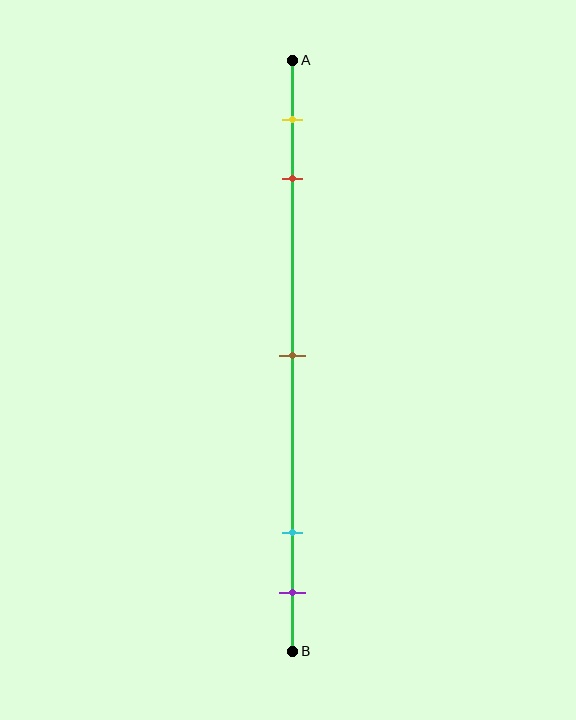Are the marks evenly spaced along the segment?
No, the marks are not evenly spaced.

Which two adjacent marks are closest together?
The cyan and purple marks are the closest adjacent pair.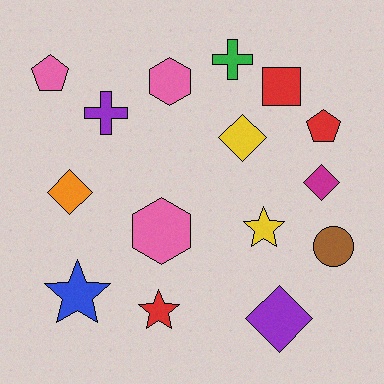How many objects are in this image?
There are 15 objects.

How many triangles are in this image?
There are no triangles.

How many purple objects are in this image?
There are 2 purple objects.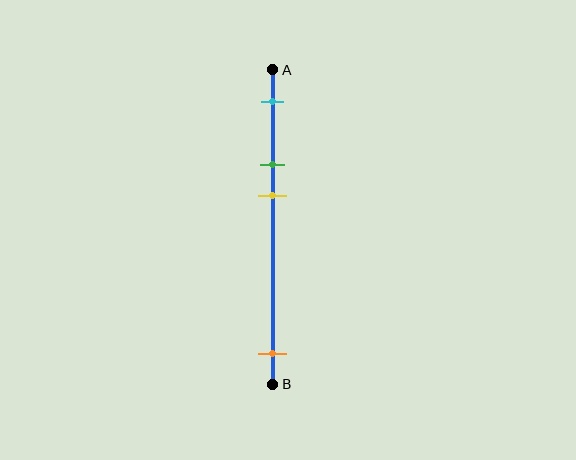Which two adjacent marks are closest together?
The green and yellow marks are the closest adjacent pair.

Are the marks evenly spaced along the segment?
No, the marks are not evenly spaced.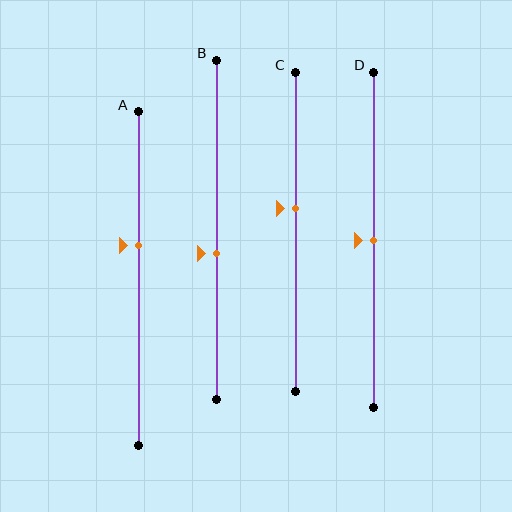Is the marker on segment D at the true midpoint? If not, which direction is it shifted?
Yes, the marker on segment D is at the true midpoint.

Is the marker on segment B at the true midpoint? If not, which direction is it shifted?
No, the marker on segment B is shifted downward by about 7% of the segment length.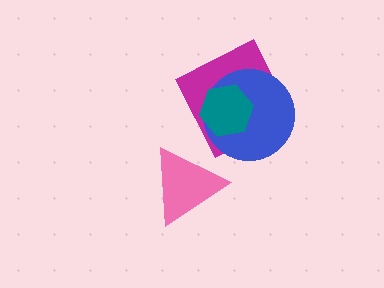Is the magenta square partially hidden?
Yes, it is partially covered by another shape.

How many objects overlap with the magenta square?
2 objects overlap with the magenta square.